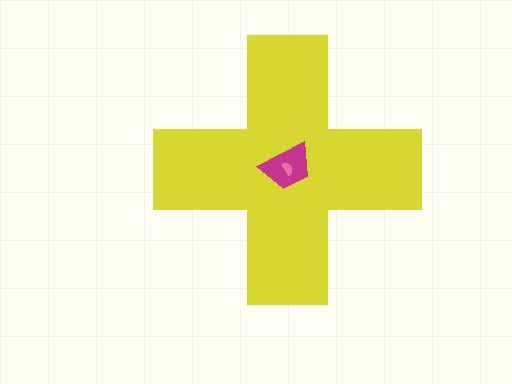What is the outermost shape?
The yellow cross.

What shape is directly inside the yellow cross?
The magenta trapezoid.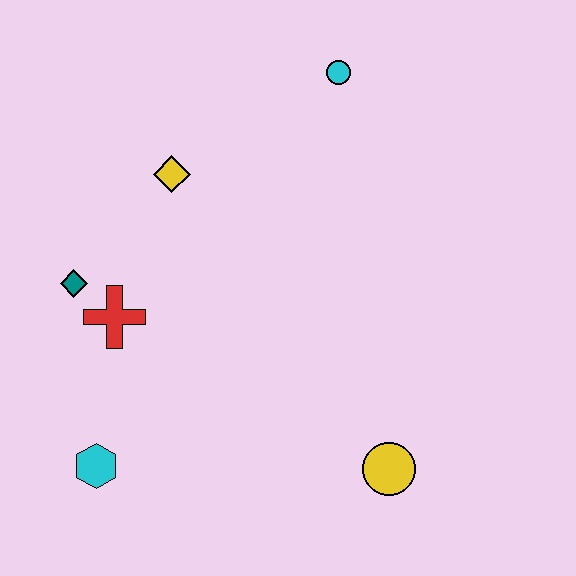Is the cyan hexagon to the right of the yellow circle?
No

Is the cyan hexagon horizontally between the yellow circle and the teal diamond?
Yes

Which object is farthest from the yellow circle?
The cyan circle is farthest from the yellow circle.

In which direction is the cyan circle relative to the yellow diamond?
The cyan circle is to the right of the yellow diamond.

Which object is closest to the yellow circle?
The cyan hexagon is closest to the yellow circle.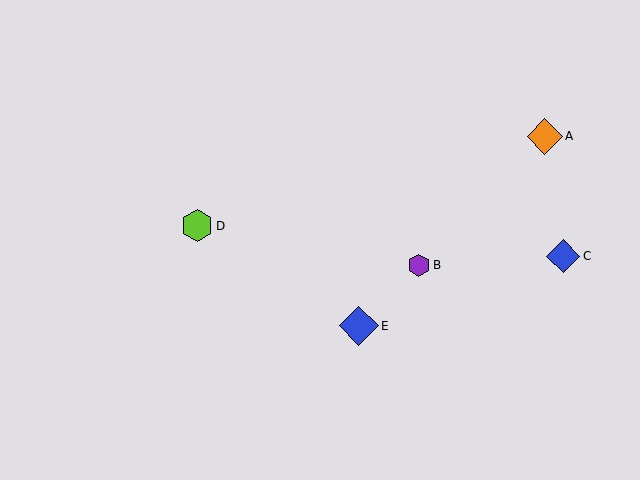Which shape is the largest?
The blue diamond (labeled E) is the largest.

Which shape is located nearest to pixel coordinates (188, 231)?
The lime hexagon (labeled D) at (197, 226) is nearest to that location.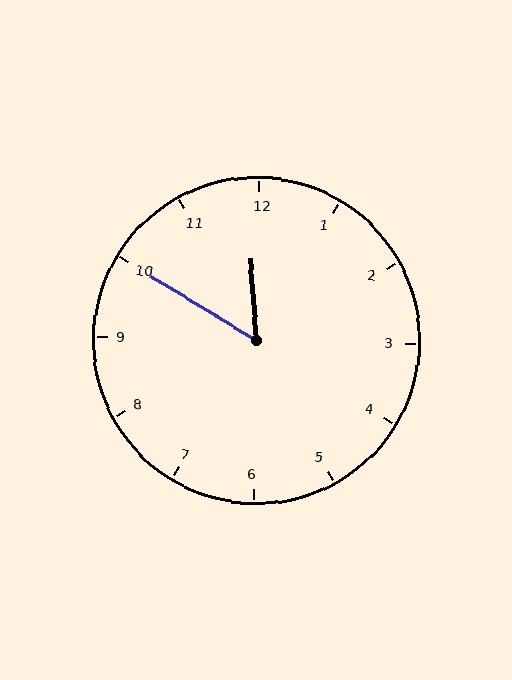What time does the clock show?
11:50.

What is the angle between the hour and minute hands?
Approximately 55 degrees.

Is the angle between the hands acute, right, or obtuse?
It is acute.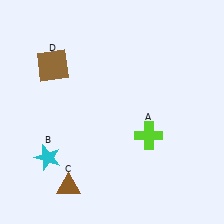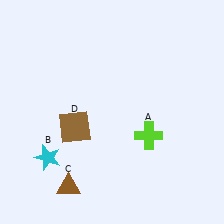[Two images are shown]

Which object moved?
The brown square (D) moved down.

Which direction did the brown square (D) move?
The brown square (D) moved down.